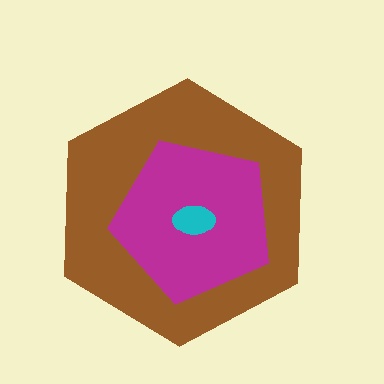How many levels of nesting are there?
3.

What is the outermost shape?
The brown hexagon.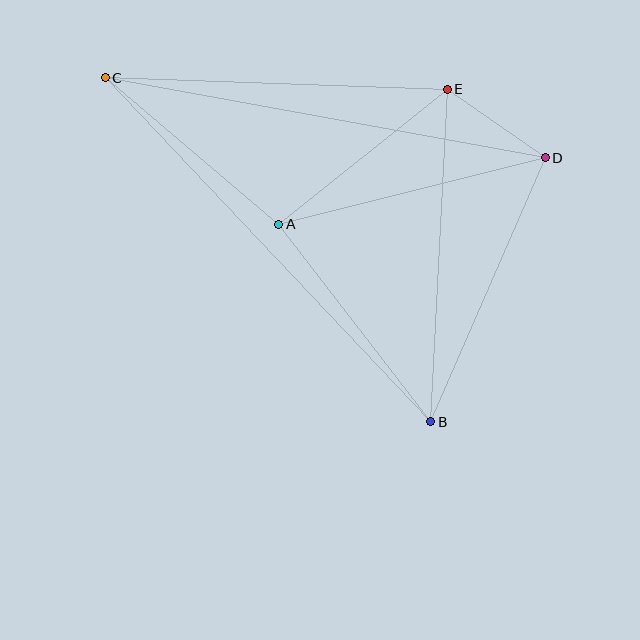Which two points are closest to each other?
Points D and E are closest to each other.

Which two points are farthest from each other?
Points B and C are farthest from each other.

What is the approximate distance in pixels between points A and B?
The distance between A and B is approximately 250 pixels.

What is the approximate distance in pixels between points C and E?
The distance between C and E is approximately 343 pixels.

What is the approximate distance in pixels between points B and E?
The distance between B and E is approximately 333 pixels.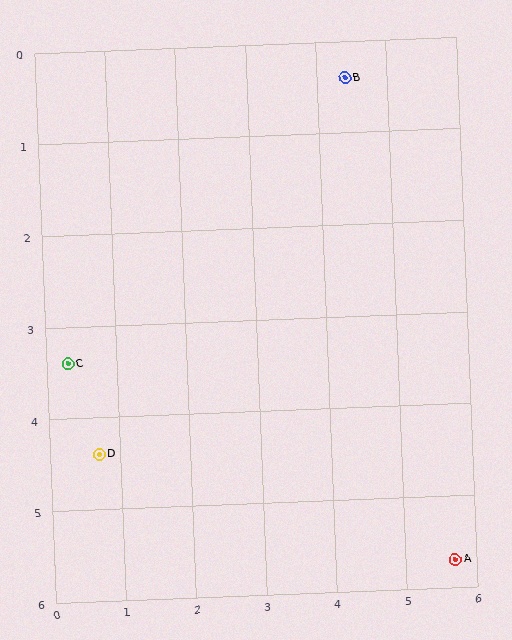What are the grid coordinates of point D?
Point D is at approximately (0.7, 4.4).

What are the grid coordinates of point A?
Point A is at approximately (5.7, 5.7).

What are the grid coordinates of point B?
Point B is at approximately (4.4, 0.4).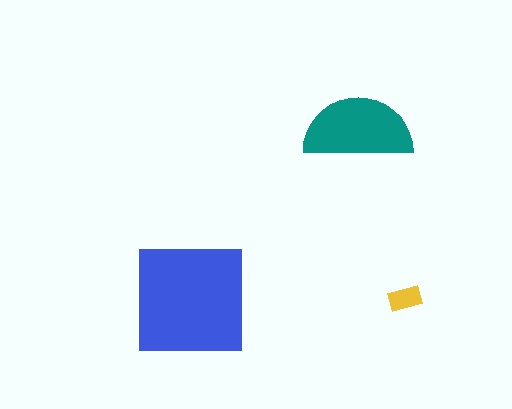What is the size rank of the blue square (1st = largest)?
1st.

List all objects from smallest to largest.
The yellow rectangle, the teal semicircle, the blue square.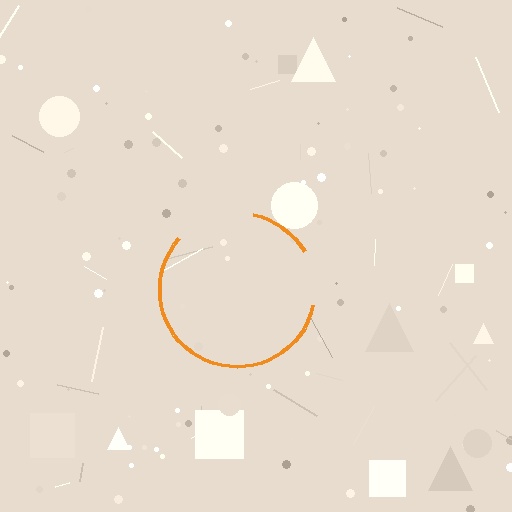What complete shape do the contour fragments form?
The contour fragments form a circle.